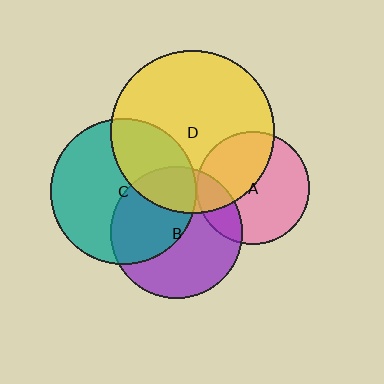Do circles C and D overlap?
Yes.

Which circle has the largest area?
Circle D (yellow).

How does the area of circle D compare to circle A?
Approximately 2.1 times.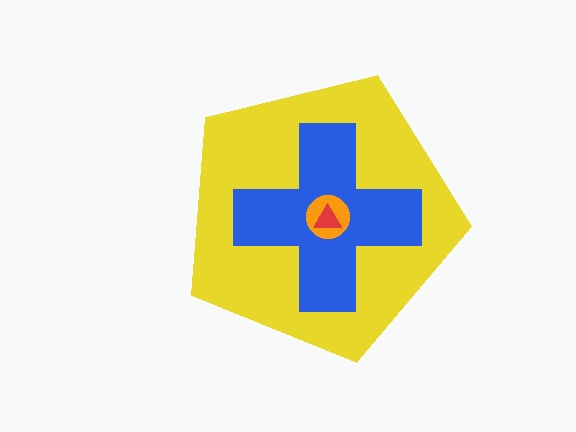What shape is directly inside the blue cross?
The orange circle.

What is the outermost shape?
The yellow pentagon.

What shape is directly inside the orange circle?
The red triangle.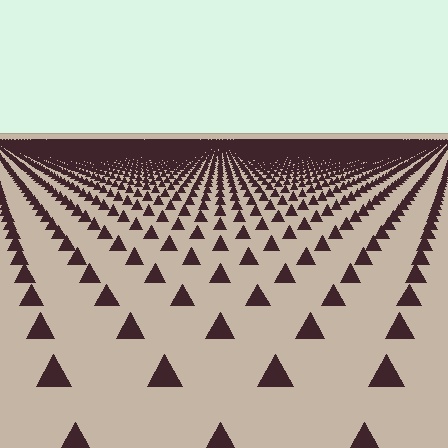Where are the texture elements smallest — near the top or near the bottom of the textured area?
Near the top.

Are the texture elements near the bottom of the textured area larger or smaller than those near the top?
Larger. Near the bottom, elements are closer to the viewer and appear at a bigger on-screen size.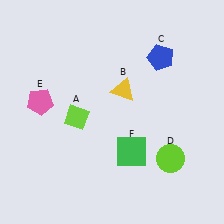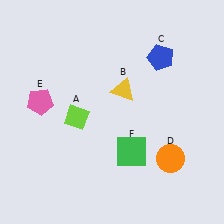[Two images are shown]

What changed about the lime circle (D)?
In Image 1, D is lime. In Image 2, it changed to orange.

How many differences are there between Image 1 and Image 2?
There is 1 difference between the two images.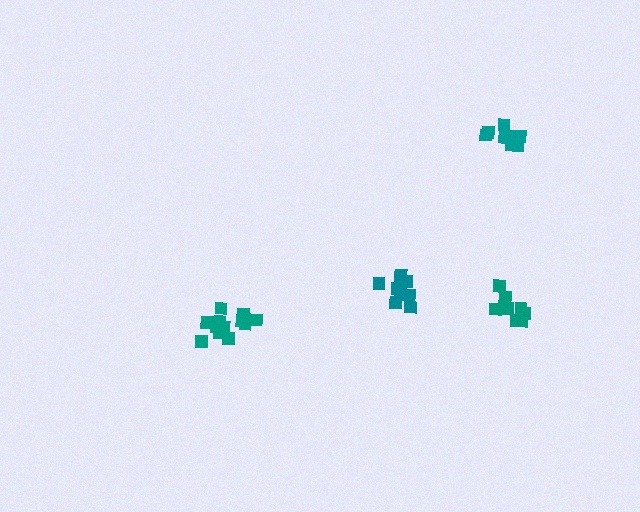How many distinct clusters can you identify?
There are 4 distinct clusters.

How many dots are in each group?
Group 1: 8 dots, Group 2: 8 dots, Group 3: 8 dots, Group 4: 13 dots (37 total).